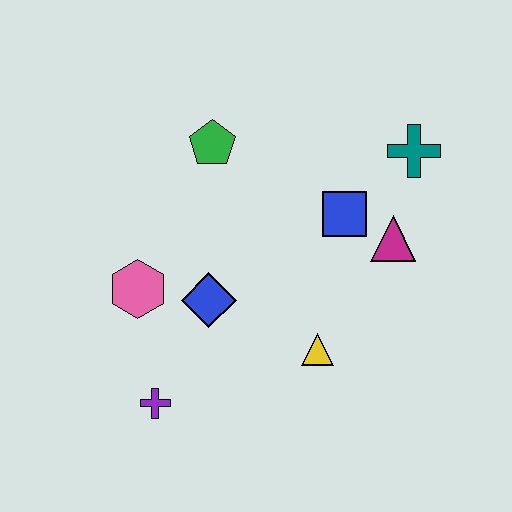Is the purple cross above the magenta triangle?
No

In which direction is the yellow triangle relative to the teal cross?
The yellow triangle is below the teal cross.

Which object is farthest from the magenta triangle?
The purple cross is farthest from the magenta triangle.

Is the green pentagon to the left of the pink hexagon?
No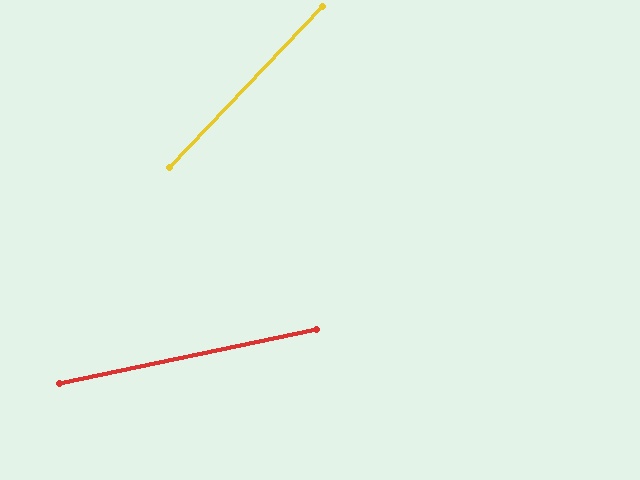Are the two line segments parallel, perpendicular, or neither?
Neither parallel nor perpendicular — they differ by about 35°.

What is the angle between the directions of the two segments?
Approximately 35 degrees.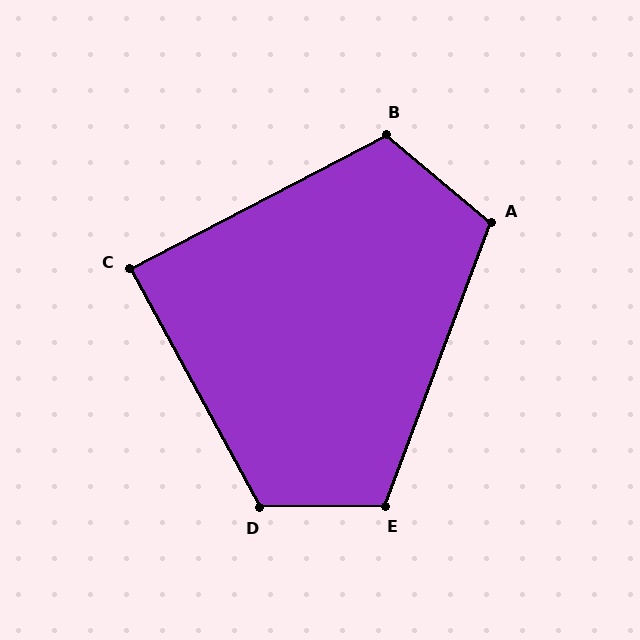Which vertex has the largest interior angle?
D, at approximately 118 degrees.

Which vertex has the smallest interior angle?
C, at approximately 89 degrees.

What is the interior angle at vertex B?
Approximately 112 degrees (obtuse).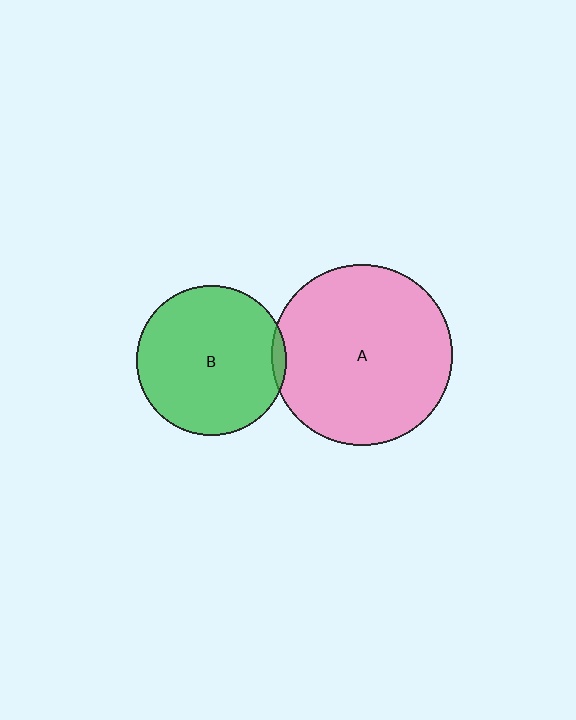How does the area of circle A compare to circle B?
Approximately 1.4 times.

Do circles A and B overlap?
Yes.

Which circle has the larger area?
Circle A (pink).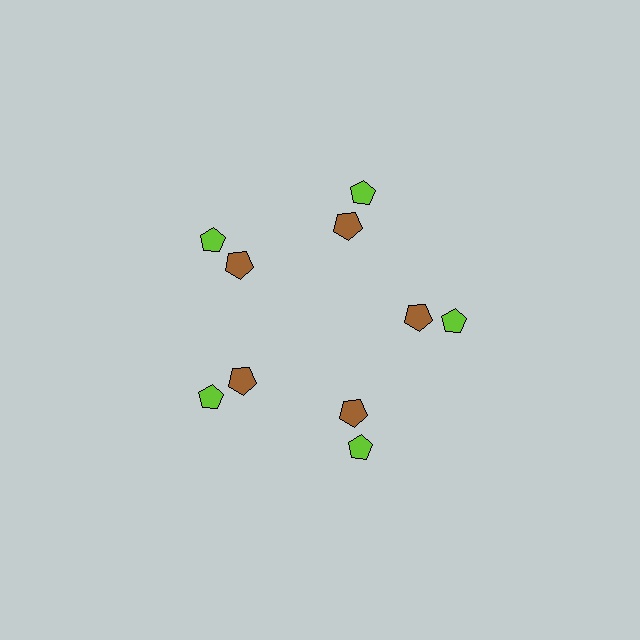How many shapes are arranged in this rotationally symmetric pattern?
There are 10 shapes, arranged in 5 groups of 2.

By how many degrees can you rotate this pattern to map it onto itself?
The pattern maps onto itself every 72 degrees of rotation.